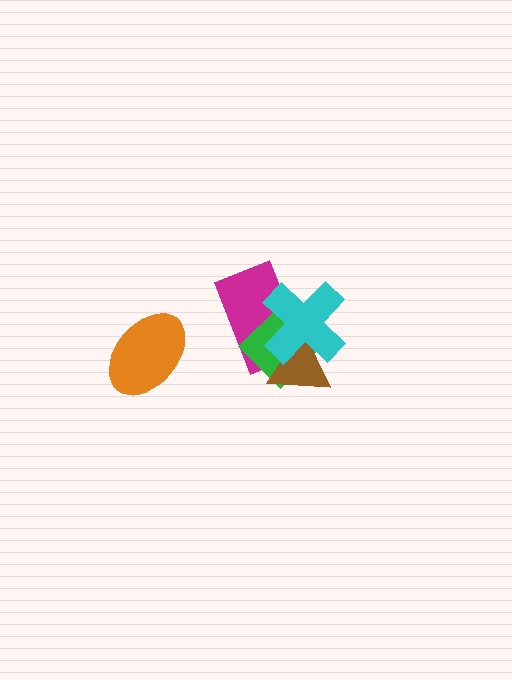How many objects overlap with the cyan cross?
3 objects overlap with the cyan cross.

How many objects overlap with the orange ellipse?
0 objects overlap with the orange ellipse.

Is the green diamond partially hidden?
Yes, it is partially covered by another shape.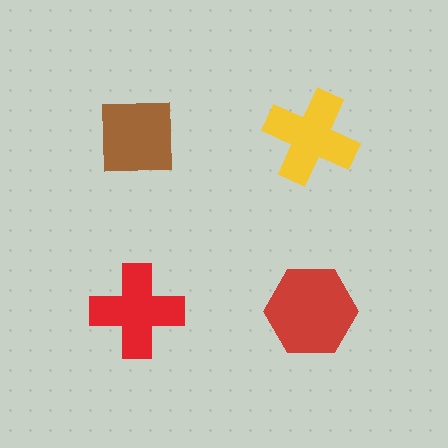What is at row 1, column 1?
A brown square.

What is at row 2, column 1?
A red cross.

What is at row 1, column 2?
A yellow cross.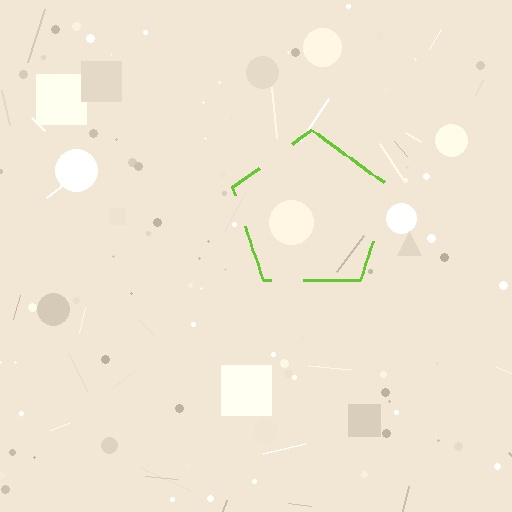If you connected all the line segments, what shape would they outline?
They would outline a pentagon.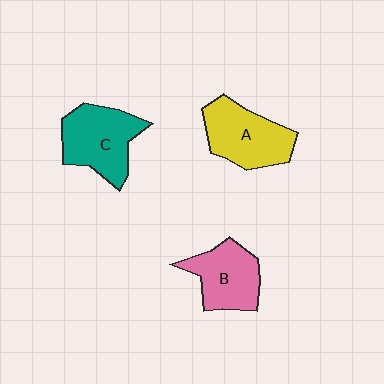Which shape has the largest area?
Shape C (teal).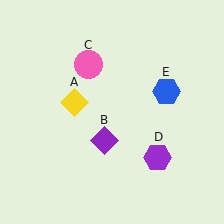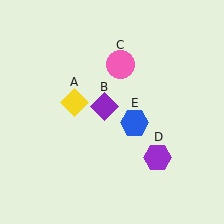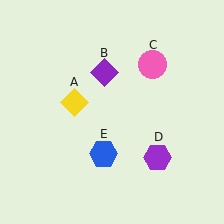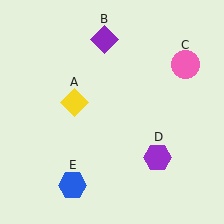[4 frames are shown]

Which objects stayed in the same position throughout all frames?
Yellow diamond (object A) and purple hexagon (object D) remained stationary.